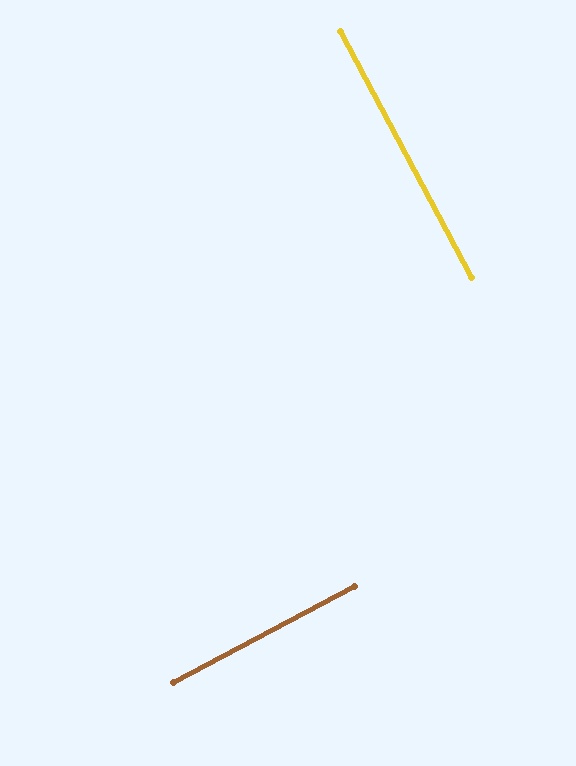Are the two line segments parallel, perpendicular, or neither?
Perpendicular — they meet at approximately 90°.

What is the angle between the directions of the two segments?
Approximately 90 degrees.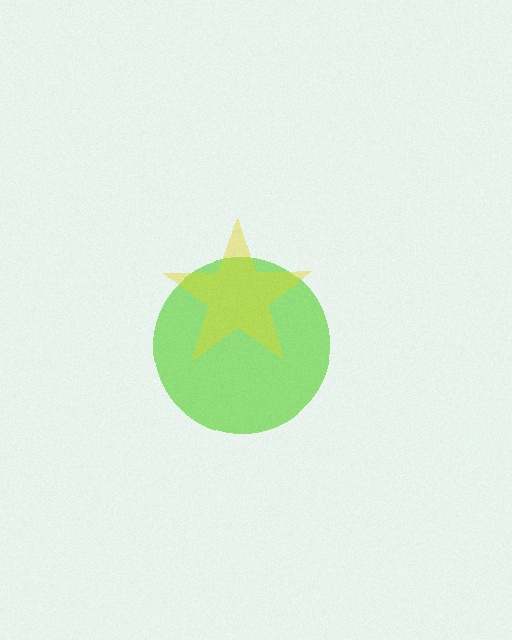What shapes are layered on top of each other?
The layered shapes are: a lime circle, a yellow star.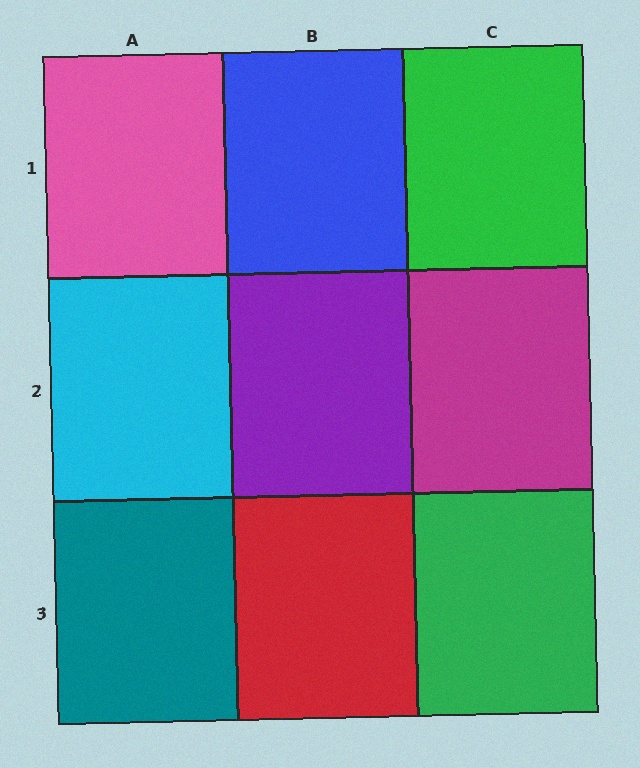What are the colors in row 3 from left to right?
Teal, red, green.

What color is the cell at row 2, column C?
Magenta.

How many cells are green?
2 cells are green.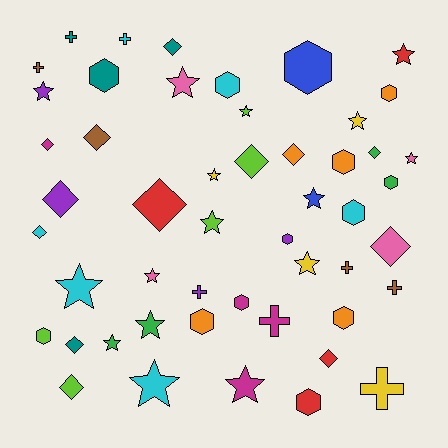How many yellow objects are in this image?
There are 4 yellow objects.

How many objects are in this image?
There are 50 objects.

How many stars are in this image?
There are 16 stars.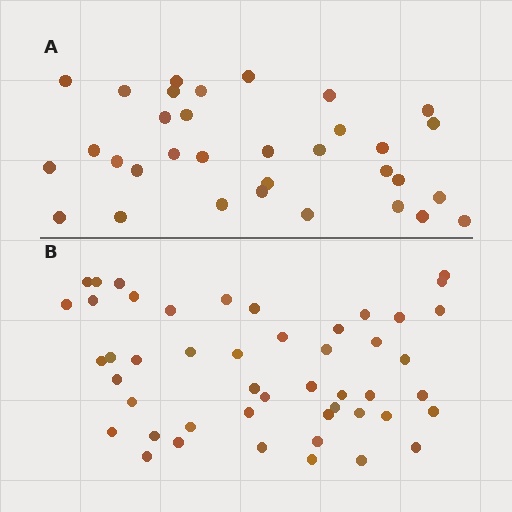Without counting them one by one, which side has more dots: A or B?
Region B (the bottom region) has more dots.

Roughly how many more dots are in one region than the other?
Region B has approximately 15 more dots than region A.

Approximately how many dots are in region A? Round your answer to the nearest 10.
About 30 dots. (The exact count is 33, which rounds to 30.)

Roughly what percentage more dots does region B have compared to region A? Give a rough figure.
About 45% more.